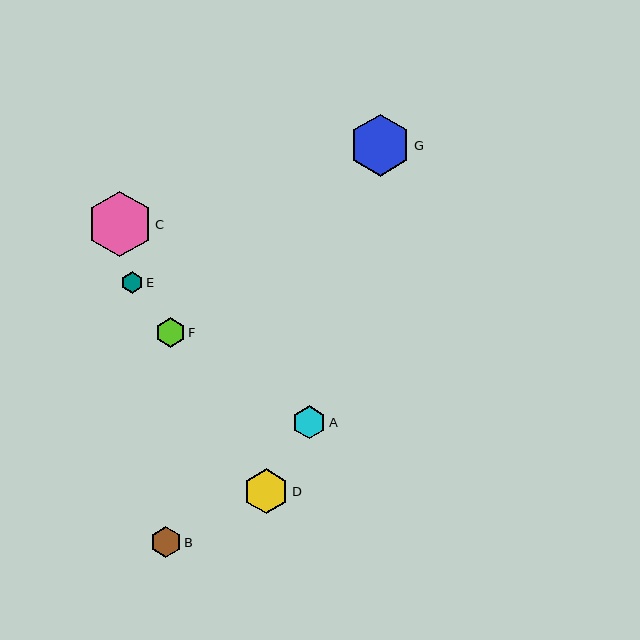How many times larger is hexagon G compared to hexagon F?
Hexagon G is approximately 2.1 times the size of hexagon F.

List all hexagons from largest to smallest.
From largest to smallest: C, G, D, A, B, F, E.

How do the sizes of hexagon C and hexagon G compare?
Hexagon C and hexagon G are approximately the same size.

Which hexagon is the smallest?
Hexagon E is the smallest with a size of approximately 21 pixels.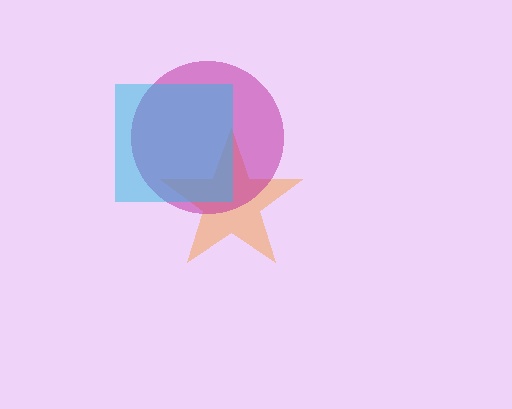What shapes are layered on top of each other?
The layered shapes are: an orange star, a magenta circle, a cyan square.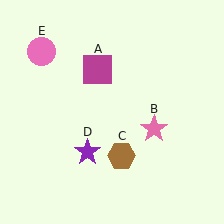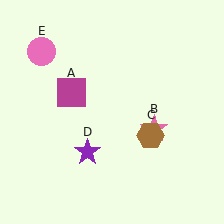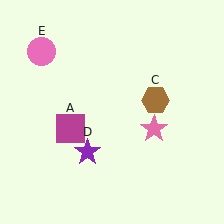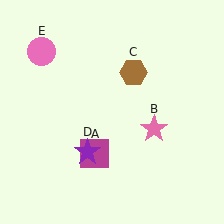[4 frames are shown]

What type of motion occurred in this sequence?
The magenta square (object A), brown hexagon (object C) rotated counterclockwise around the center of the scene.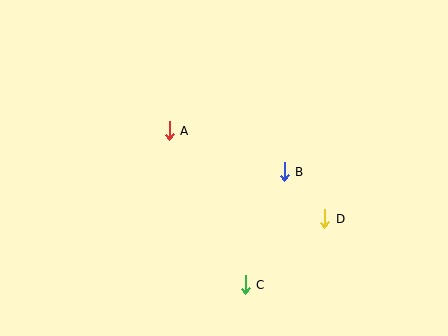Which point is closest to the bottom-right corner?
Point D is closest to the bottom-right corner.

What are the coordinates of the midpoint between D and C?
The midpoint between D and C is at (285, 252).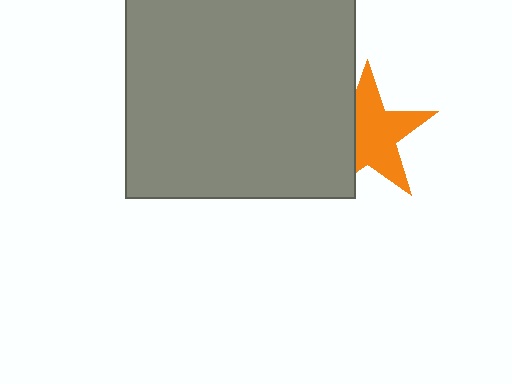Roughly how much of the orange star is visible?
Most of it is visible (roughly 66%).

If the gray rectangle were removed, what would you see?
You would see the complete orange star.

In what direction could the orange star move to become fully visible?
The orange star could move right. That would shift it out from behind the gray rectangle entirely.